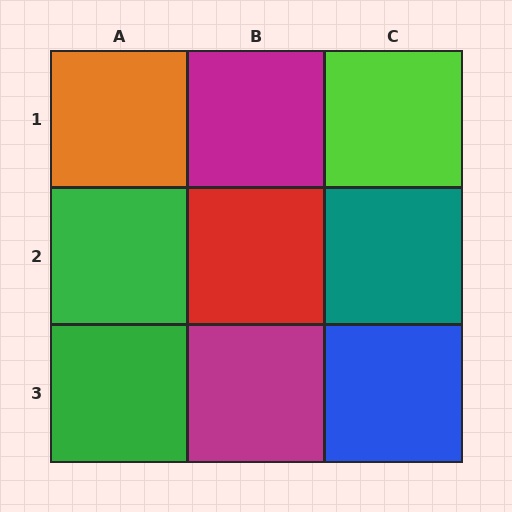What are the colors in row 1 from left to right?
Orange, magenta, lime.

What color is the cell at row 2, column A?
Green.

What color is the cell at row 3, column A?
Green.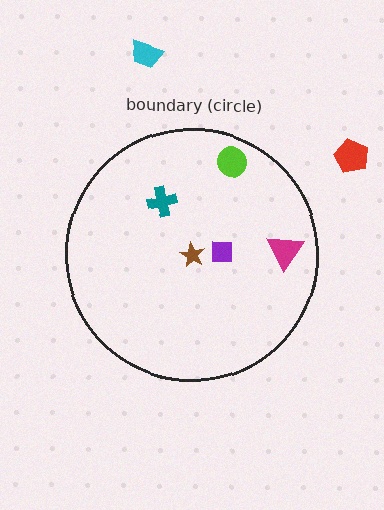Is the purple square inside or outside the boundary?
Inside.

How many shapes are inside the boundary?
5 inside, 2 outside.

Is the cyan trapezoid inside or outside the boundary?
Outside.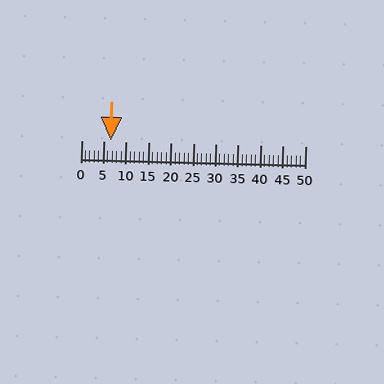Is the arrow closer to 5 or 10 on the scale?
The arrow is closer to 5.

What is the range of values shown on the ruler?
The ruler shows values from 0 to 50.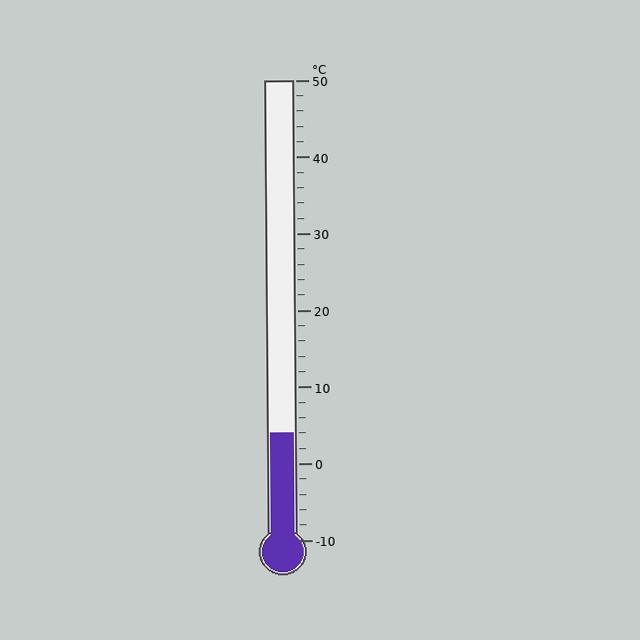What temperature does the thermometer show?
The thermometer shows approximately 4°C.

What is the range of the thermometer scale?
The thermometer scale ranges from -10°C to 50°C.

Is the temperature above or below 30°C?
The temperature is below 30°C.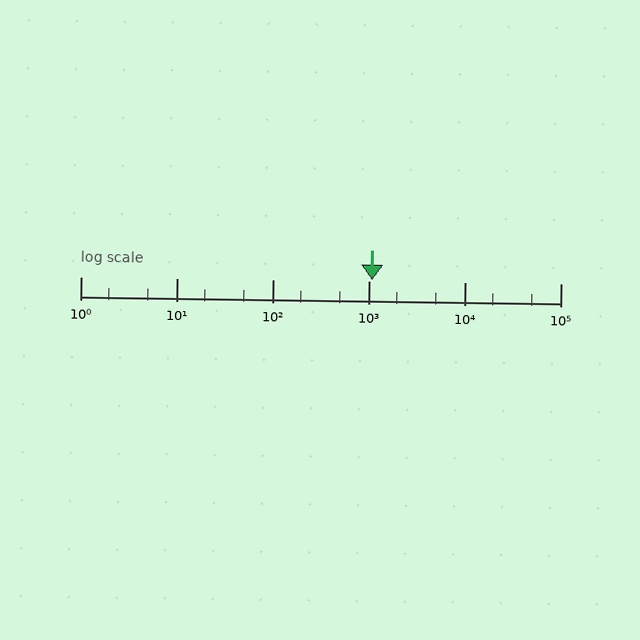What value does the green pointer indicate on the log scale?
The pointer indicates approximately 1100.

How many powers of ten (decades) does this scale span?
The scale spans 5 decades, from 1 to 100000.